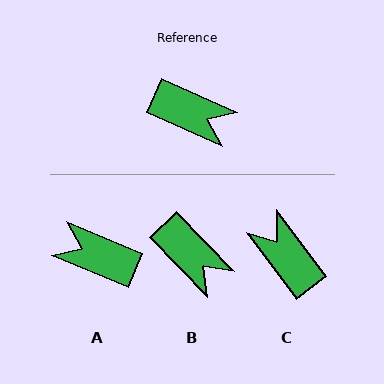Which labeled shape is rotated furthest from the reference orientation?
A, about 178 degrees away.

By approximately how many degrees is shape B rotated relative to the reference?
Approximately 21 degrees clockwise.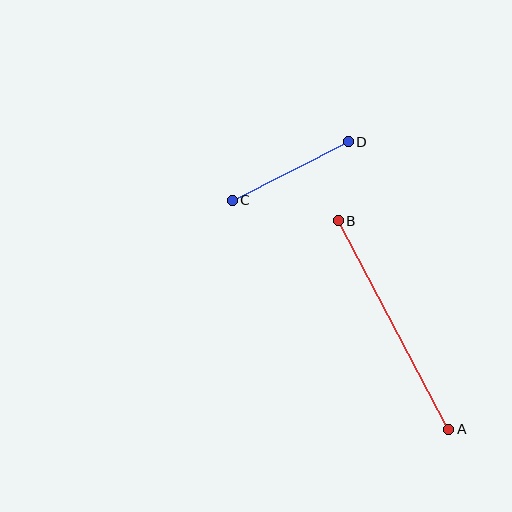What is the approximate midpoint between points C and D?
The midpoint is at approximately (290, 171) pixels.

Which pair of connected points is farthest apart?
Points A and B are farthest apart.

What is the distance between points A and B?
The distance is approximately 236 pixels.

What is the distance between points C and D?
The distance is approximately 130 pixels.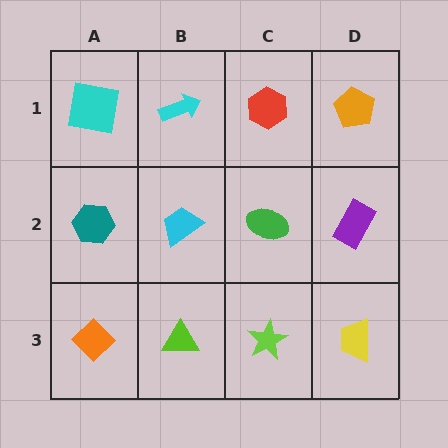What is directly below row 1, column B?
A cyan trapezoid.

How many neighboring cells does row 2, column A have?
3.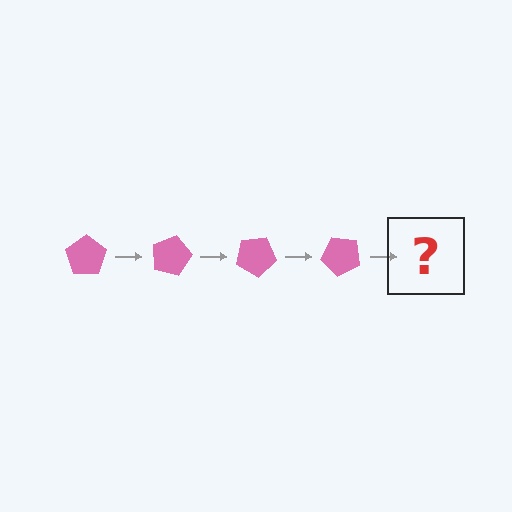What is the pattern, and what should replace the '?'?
The pattern is that the pentagon rotates 15 degrees each step. The '?' should be a pink pentagon rotated 60 degrees.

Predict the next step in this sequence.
The next step is a pink pentagon rotated 60 degrees.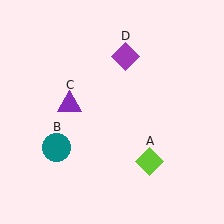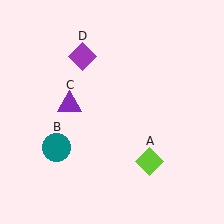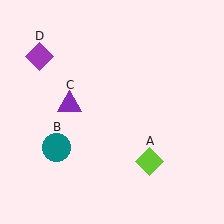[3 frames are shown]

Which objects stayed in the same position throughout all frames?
Lime diamond (object A) and teal circle (object B) and purple triangle (object C) remained stationary.